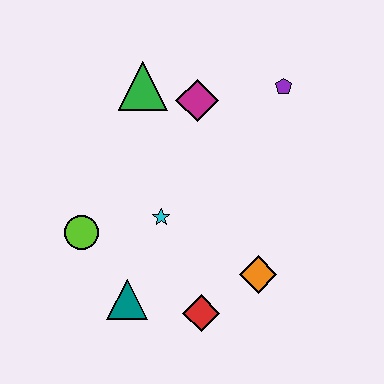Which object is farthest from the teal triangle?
The purple pentagon is farthest from the teal triangle.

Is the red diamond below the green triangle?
Yes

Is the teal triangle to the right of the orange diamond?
No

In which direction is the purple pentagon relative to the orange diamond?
The purple pentagon is above the orange diamond.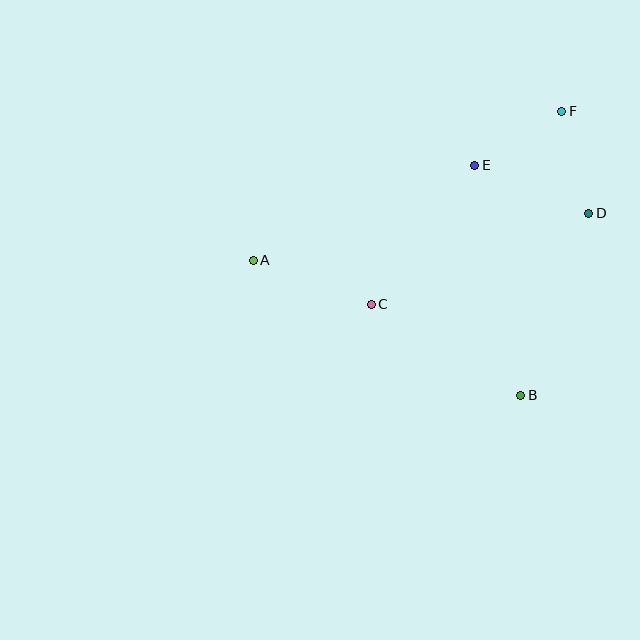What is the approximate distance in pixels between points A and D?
The distance between A and D is approximately 339 pixels.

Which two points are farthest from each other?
Points A and F are farthest from each other.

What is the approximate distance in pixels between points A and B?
The distance between A and B is approximately 300 pixels.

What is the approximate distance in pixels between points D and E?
The distance between D and E is approximately 124 pixels.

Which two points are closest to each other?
Points E and F are closest to each other.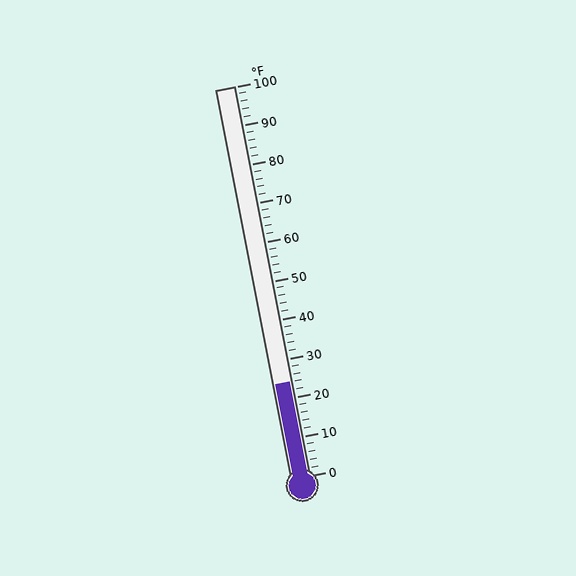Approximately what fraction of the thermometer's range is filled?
The thermometer is filled to approximately 25% of its range.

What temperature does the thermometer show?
The thermometer shows approximately 24°F.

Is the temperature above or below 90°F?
The temperature is below 90°F.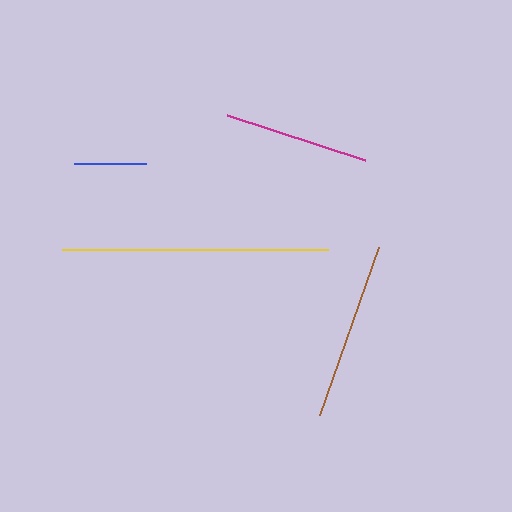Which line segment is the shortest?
The blue line is the shortest at approximately 71 pixels.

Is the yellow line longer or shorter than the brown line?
The yellow line is longer than the brown line.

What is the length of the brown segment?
The brown segment is approximately 178 pixels long.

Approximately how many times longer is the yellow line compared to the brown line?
The yellow line is approximately 1.5 times the length of the brown line.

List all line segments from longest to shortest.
From longest to shortest: yellow, brown, magenta, blue.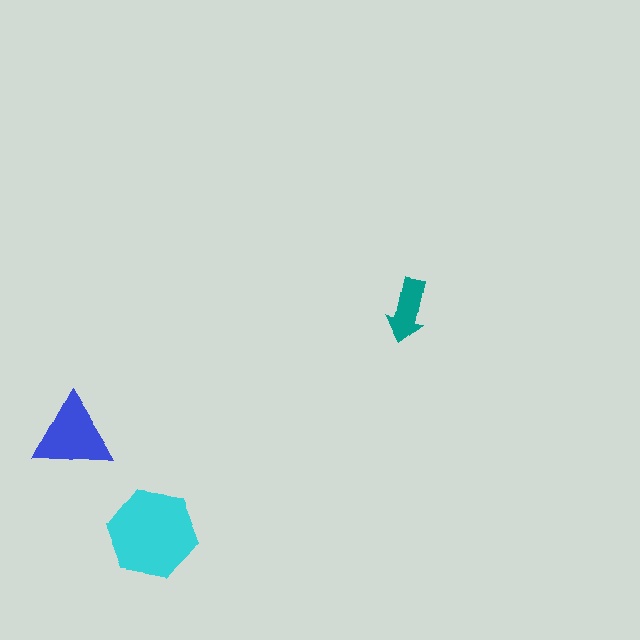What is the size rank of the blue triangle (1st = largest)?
2nd.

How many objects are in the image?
There are 3 objects in the image.